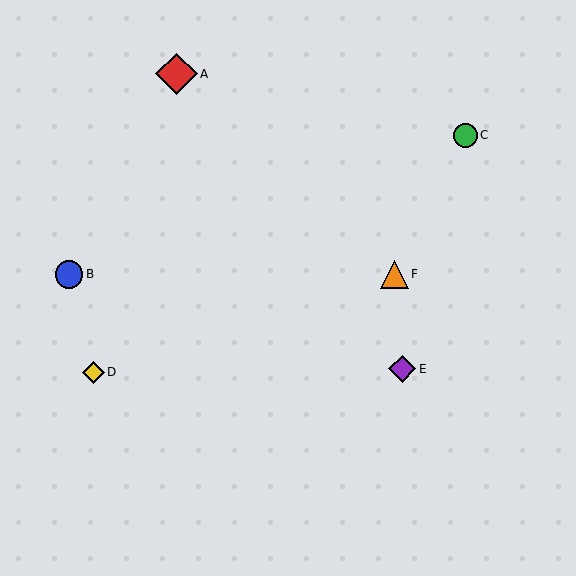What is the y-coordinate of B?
Object B is at y≈274.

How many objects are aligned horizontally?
2 objects (B, F) are aligned horizontally.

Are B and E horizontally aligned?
No, B is at y≈274 and E is at y≈369.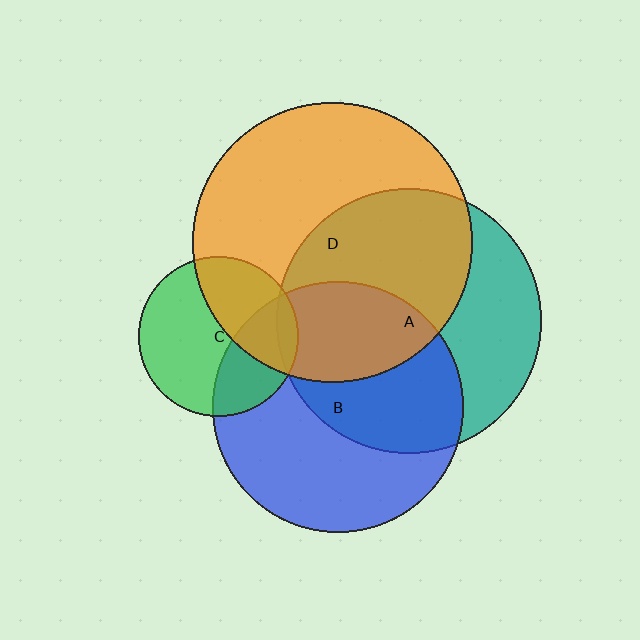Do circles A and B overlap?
Yes.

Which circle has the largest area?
Circle D (orange).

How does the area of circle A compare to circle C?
Approximately 2.8 times.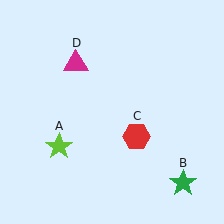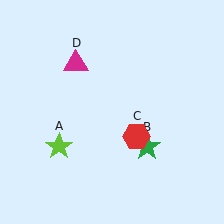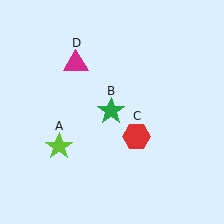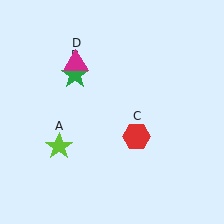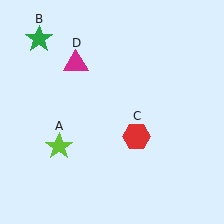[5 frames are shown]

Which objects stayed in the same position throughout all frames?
Lime star (object A) and red hexagon (object C) and magenta triangle (object D) remained stationary.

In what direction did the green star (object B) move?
The green star (object B) moved up and to the left.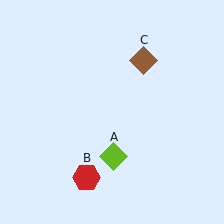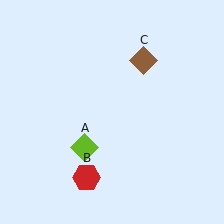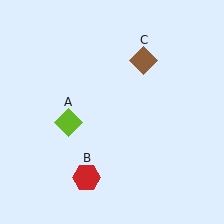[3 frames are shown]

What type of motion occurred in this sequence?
The lime diamond (object A) rotated clockwise around the center of the scene.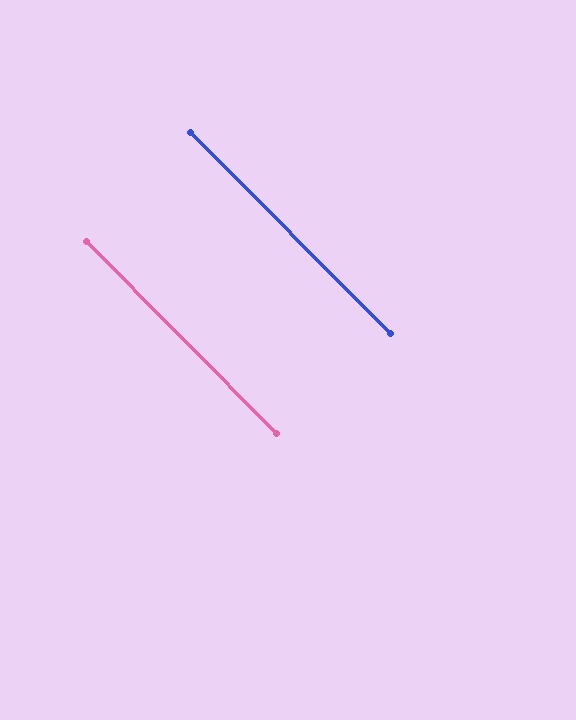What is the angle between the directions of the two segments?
Approximately 0 degrees.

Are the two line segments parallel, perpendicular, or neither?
Parallel — their directions differ by only 0.2°.